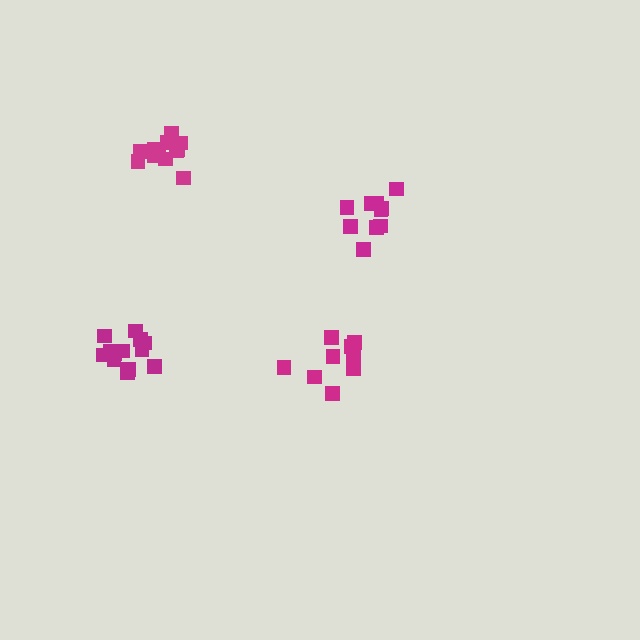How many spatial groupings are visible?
There are 4 spatial groupings.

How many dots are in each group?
Group 1: 12 dots, Group 2: 9 dots, Group 3: 10 dots, Group 4: 14 dots (45 total).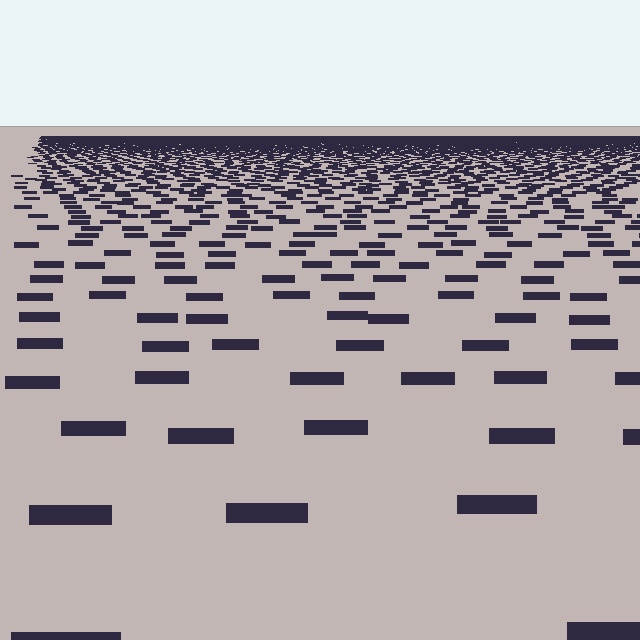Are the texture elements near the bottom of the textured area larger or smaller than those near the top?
Larger. Near the bottom, elements are closer to the viewer and appear at a bigger on-screen size.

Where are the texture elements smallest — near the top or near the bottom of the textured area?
Near the top.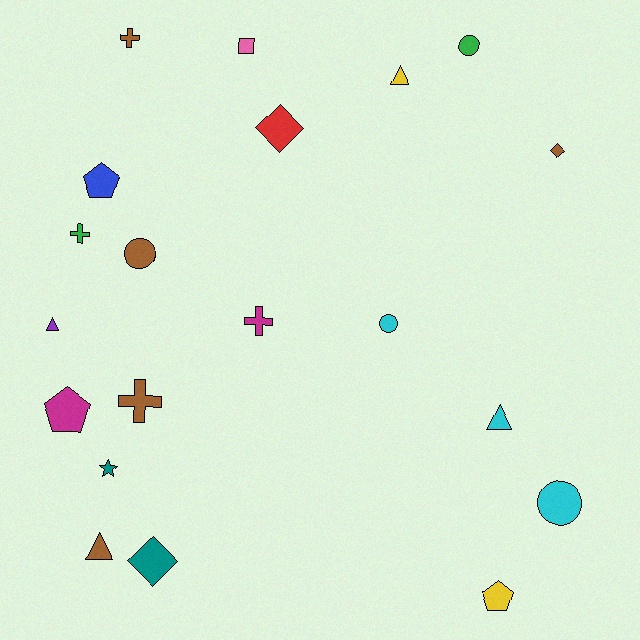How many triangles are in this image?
There are 4 triangles.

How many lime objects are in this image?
There are no lime objects.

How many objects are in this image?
There are 20 objects.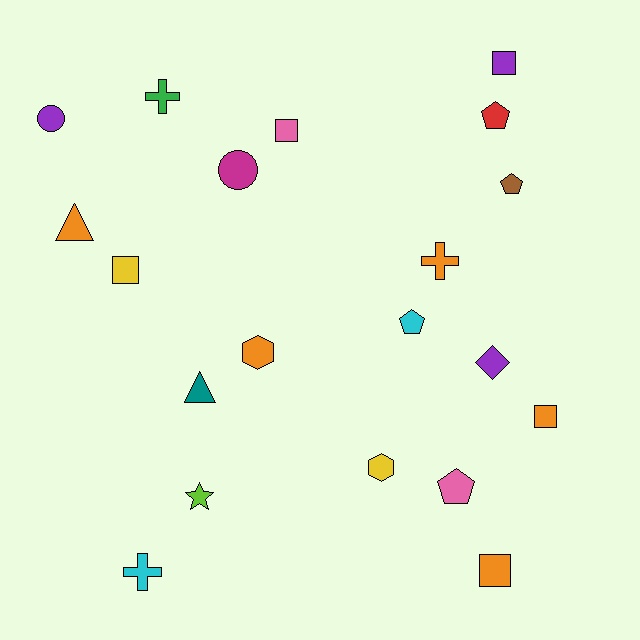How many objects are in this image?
There are 20 objects.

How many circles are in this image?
There are 2 circles.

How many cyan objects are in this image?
There are 2 cyan objects.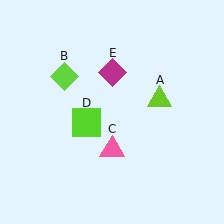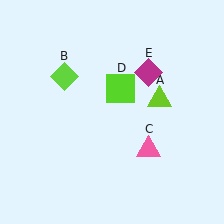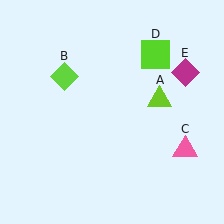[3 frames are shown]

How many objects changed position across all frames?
3 objects changed position: pink triangle (object C), lime square (object D), magenta diamond (object E).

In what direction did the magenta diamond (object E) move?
The magenta diamond (object E) moved right.